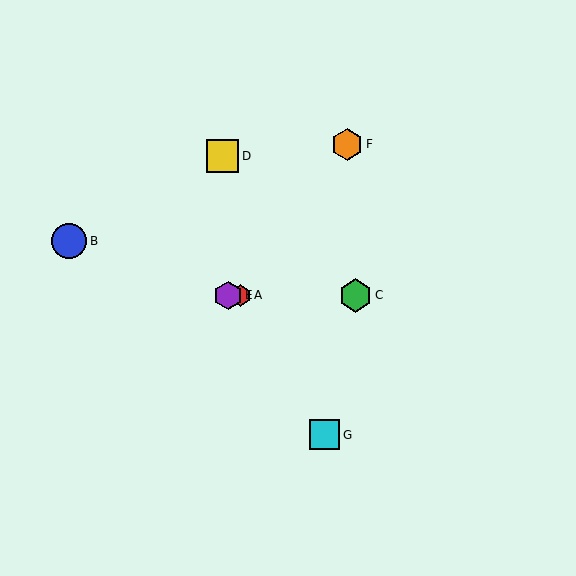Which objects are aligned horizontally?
Objects A, C, E are aligned horizontally.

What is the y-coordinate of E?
Object E is at y≈295.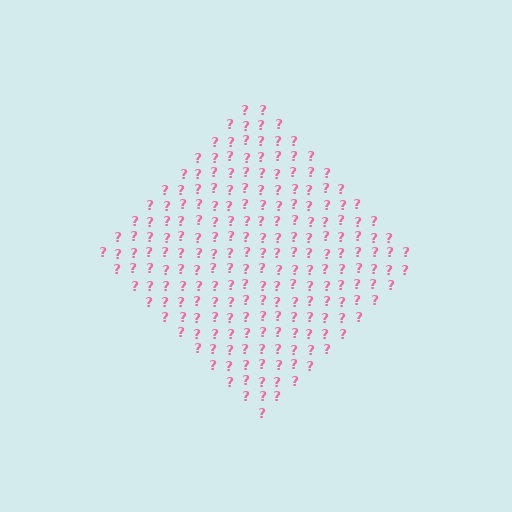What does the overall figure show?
The overall figure shows a diamond.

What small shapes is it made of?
It is made of small question marks.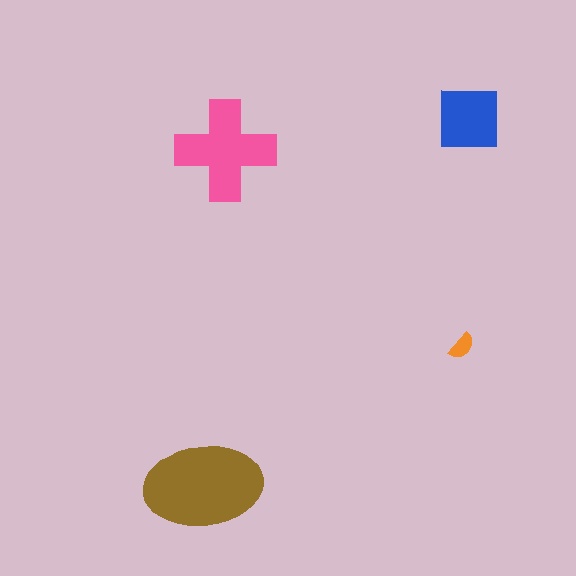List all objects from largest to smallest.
The brown ellipse, the pink cross, the blue square, the orange semicircle.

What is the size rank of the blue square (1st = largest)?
3rd.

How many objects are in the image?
There are 4 objects in the image.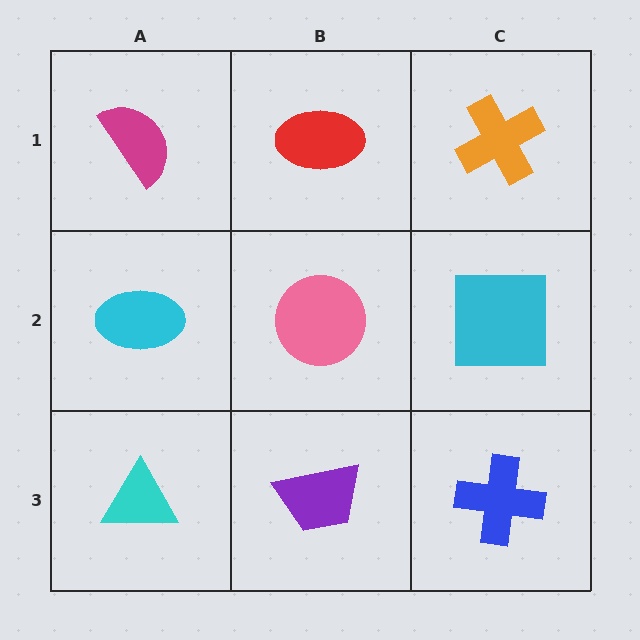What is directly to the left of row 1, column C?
A red ellipse.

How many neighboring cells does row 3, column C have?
2.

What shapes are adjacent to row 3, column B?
A pink circle (row 2, column B), a cyan triangle (row 3, column A), a blue cross (row 3, column C).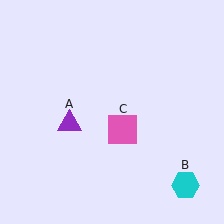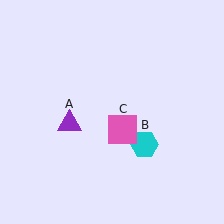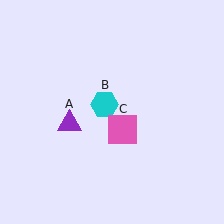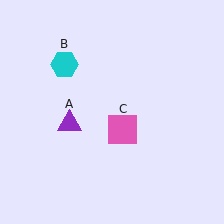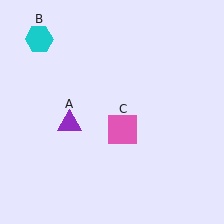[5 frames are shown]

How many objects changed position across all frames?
1 object changed position: cyan hexagon (object B).